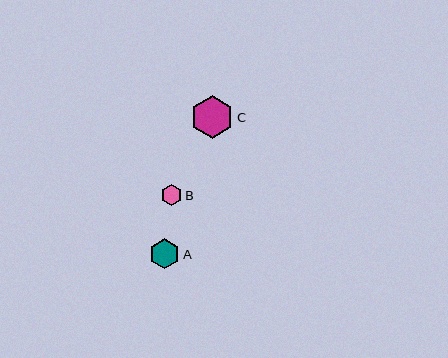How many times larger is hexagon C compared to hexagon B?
Hexagon C is approximately 2.1 times the size of hexagon B.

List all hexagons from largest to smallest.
From largest to smallest: C, A, B.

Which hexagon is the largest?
Hexagon C is the largest with a size of approximately 43 pixels.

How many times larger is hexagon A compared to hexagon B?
Hexagon A is approximately 1.4 times the size of hexagon B.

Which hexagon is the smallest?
Hexagon B is the smallest with a size of approximately 21 pixels.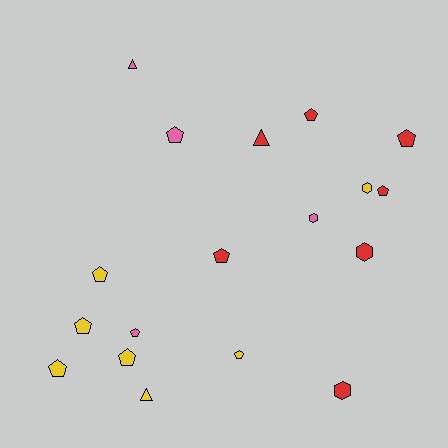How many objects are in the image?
There are 18 objects.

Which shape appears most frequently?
Pentagon, with 11 objects.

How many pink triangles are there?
There is 1 pink triangle.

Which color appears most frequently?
Red, with 7 objects.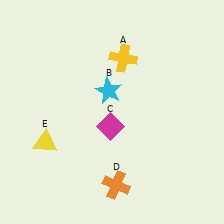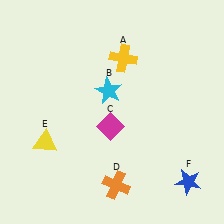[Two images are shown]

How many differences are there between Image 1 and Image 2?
There is 1 difference between the two images.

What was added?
A blue star (F) was added in Image 2.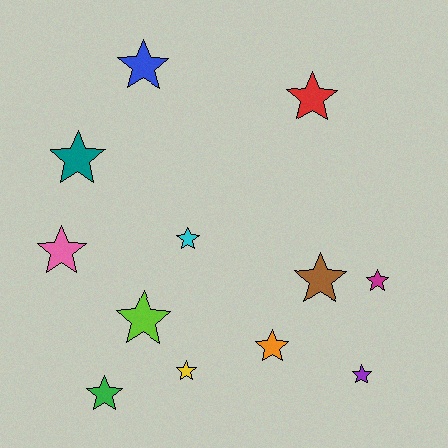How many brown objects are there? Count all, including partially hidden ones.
There is 1 brown object.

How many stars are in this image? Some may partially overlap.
There are 12 stars.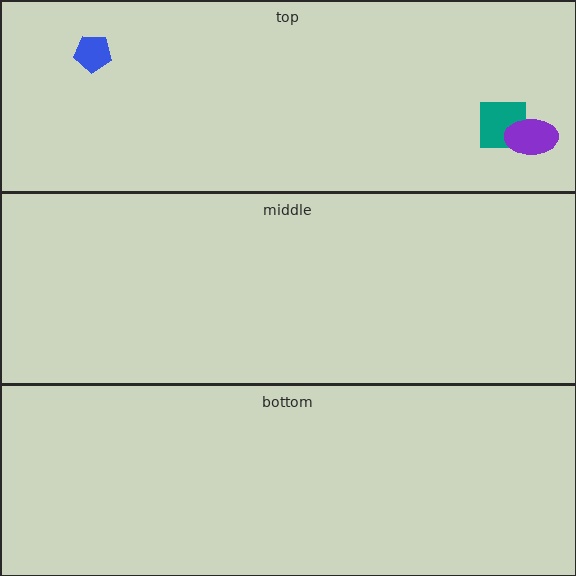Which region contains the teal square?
The top region.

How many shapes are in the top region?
3.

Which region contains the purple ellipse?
The top region.